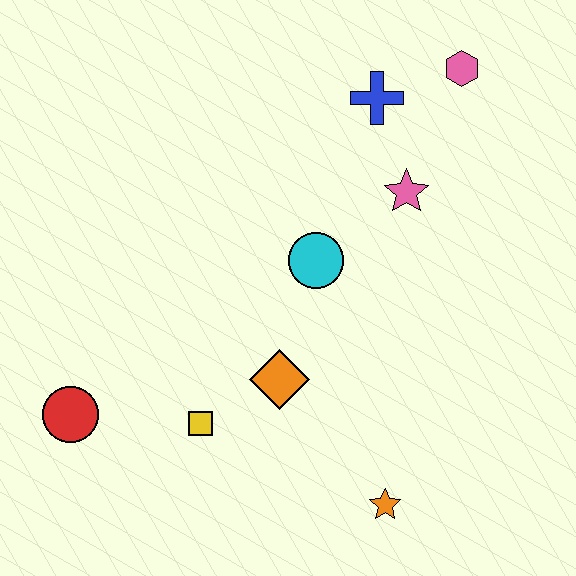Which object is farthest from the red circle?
The pink hexagon is farthest from the red circle.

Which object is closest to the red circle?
The yellow square is closest to the red circle.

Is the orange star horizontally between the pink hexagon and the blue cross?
Yes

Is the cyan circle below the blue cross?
Yes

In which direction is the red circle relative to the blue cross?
The red circle is below the blue cross.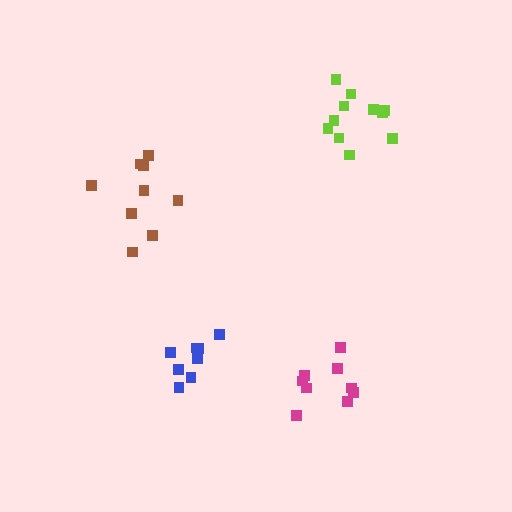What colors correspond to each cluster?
The clusters are colored: blue, brown, magenta, lime.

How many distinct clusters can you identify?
There are 4 distinct clusters.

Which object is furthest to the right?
The lime cluster is rightmost.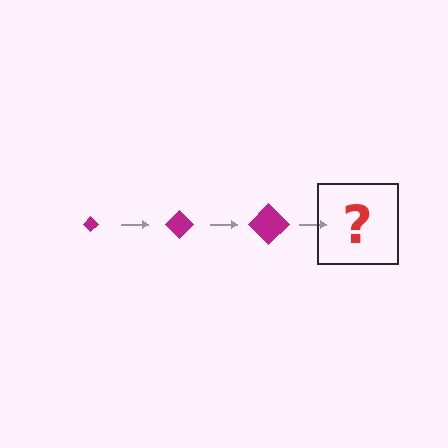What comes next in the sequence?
The next element should be a magenta diamond, larger than the previous one.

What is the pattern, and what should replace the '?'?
The pattern is that the diamond gets progressively larger each step. The '?' should be a magenta diamond, larger than the previous one.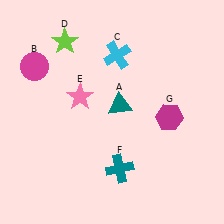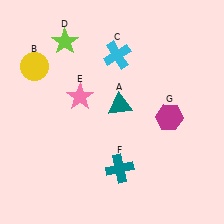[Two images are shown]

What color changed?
The circle (B) changed from magenta in Image 1 to yellow in Image 2.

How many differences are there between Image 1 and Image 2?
There is 1 difference between the two images.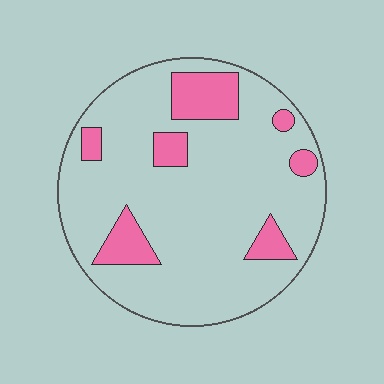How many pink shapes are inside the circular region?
7.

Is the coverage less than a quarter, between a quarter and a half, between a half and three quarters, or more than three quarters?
Less than a quarter.